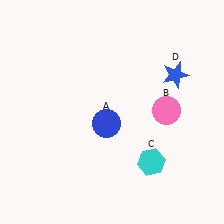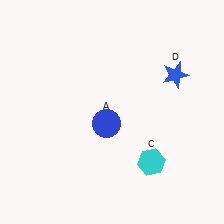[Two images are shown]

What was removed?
The pink circle (B) was removed in Image 2.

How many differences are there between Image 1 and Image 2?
There is 1 difference between the two images.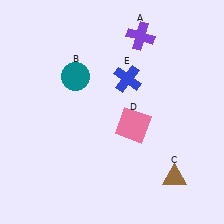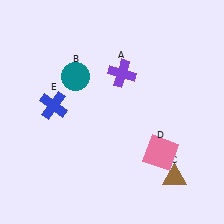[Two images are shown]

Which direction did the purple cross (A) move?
The purple cross (A) moved down.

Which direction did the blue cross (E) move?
The blue cross (E) moved left.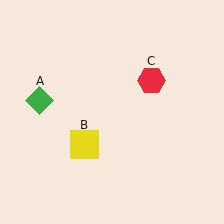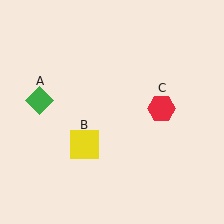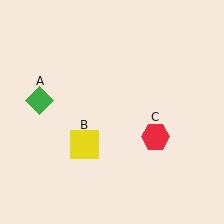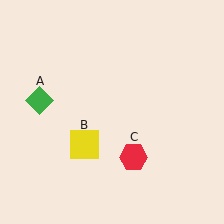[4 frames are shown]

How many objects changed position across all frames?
1 object changed position: red hexagon (object C).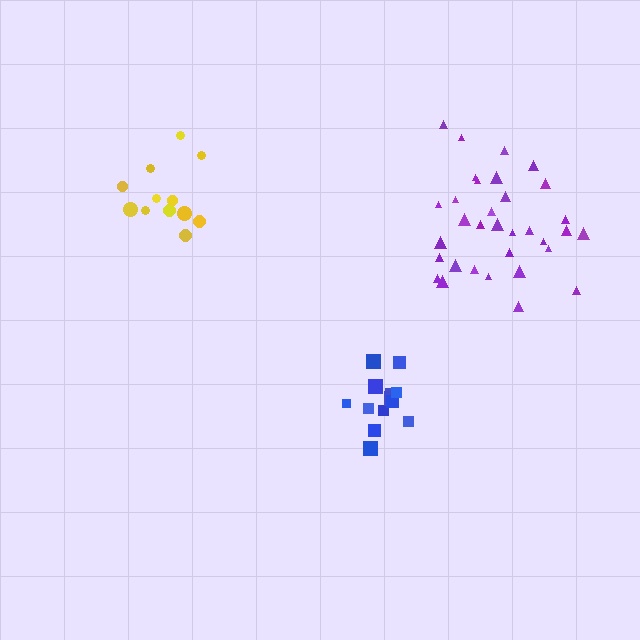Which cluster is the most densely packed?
Blue.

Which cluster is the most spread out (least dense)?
Purple.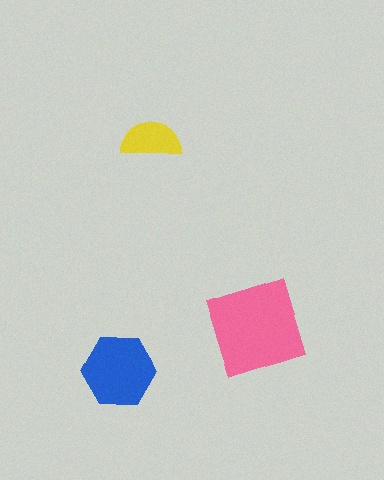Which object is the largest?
The pink square.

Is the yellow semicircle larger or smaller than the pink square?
Smaller.